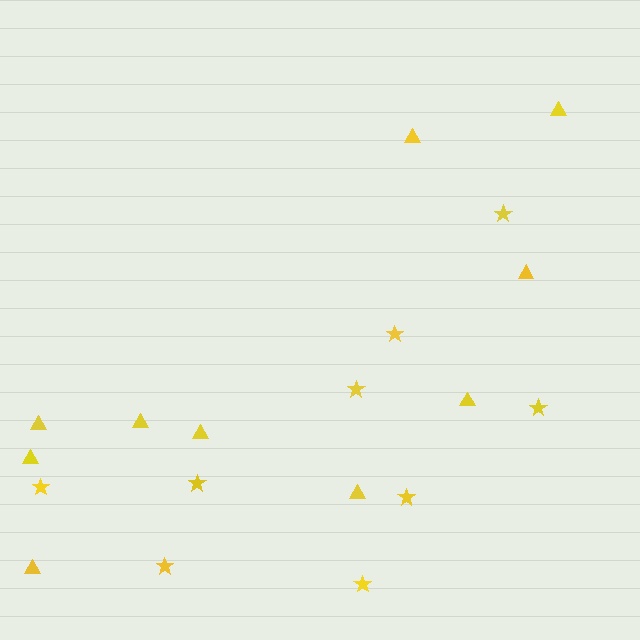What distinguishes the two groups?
There are 2 groups: one group of stars (9) and one group of triangles (10).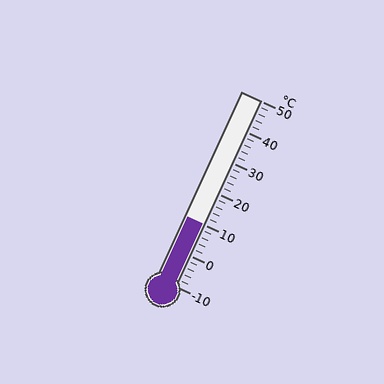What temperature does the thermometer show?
The thermometer shows approximately 10°C.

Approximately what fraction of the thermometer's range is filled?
The thermometer is filled to approximately 35% of its range.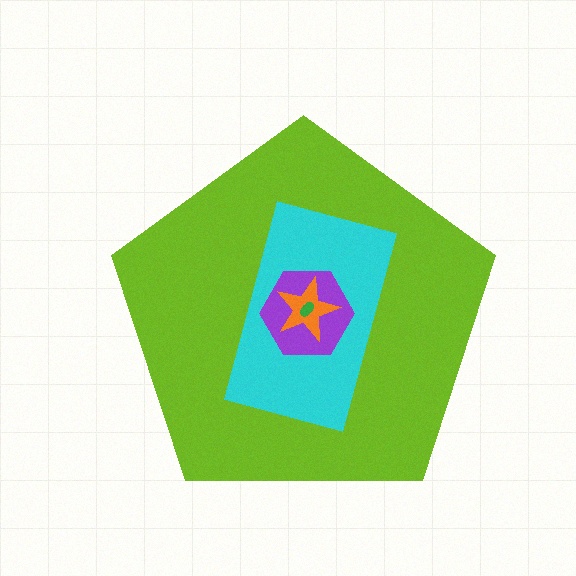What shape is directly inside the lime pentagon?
The cyan rectangle.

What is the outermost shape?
The lime pentagon.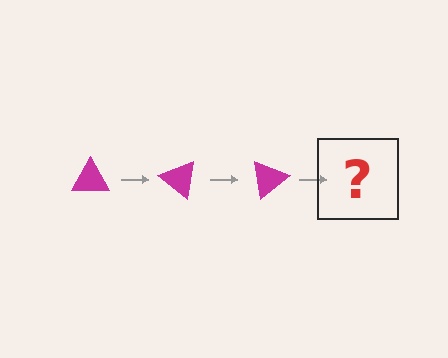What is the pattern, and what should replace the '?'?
The pattern is that the triangle rotates 40 degrees each step. The '?' should be a magenta triangle rotated 120 degrees.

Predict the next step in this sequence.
The next step is a magenta triangle rotated 120 degrees.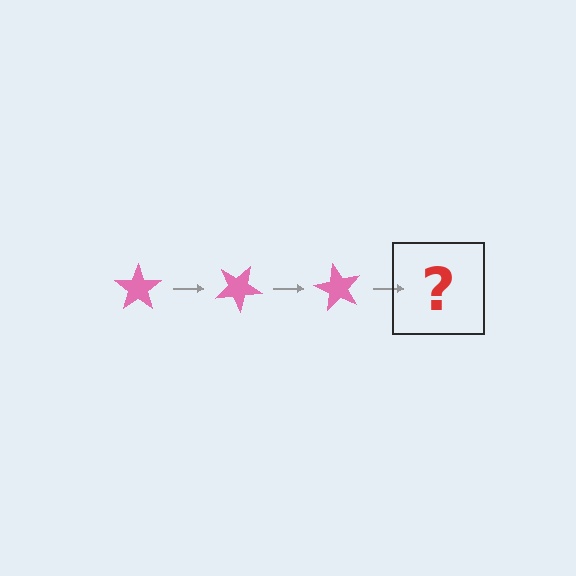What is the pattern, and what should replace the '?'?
The pattern is that the star rotates 30 degrees each step. The '?' should be a pink star rotated 90 degrees.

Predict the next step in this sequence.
The next step is a pink star rotated 90 degrees.